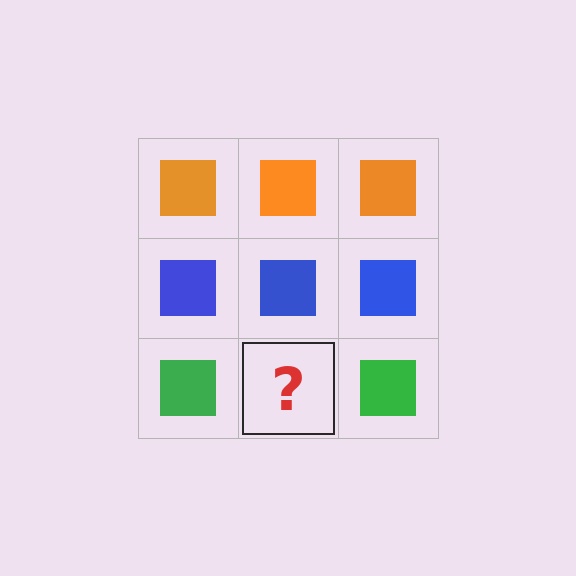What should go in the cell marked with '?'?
The missing cell should contain a green square.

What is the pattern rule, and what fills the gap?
The rule is that each row has a consistent color. The gap should be filled with a green square.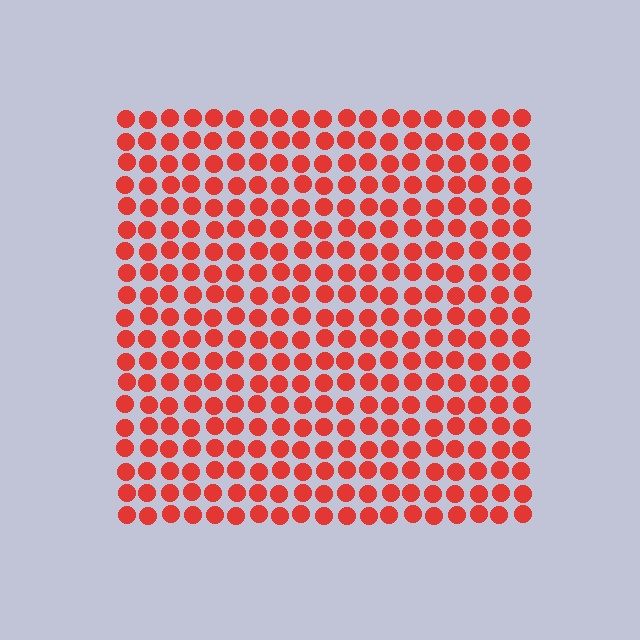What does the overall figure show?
The overall figure shows a square.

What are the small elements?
The small elements are circles.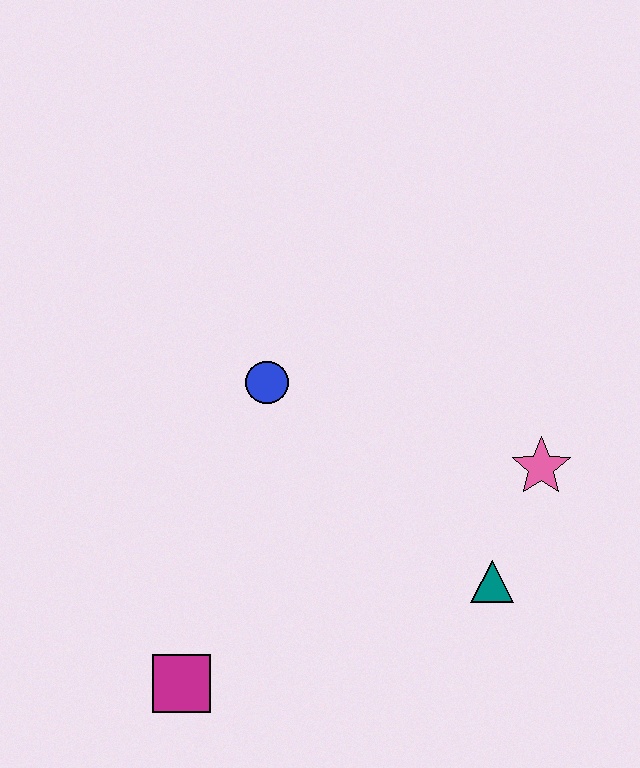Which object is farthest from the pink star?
The magenta square is farthest from the pink star.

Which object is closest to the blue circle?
The pink star is closest to the blue circle.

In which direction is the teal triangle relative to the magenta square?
The teal triangle is to the right of the magenta square.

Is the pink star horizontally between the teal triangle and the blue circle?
No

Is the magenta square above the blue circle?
No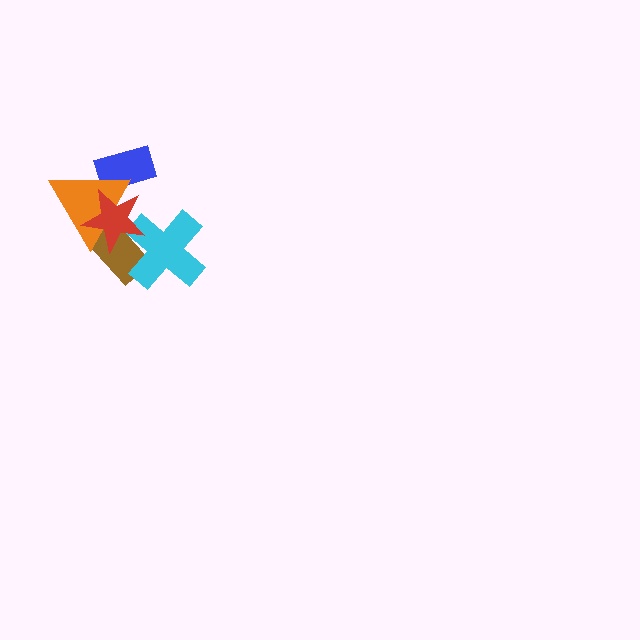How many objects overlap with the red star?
4 objects overlap with the red star.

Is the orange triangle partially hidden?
Yes, it is partially covered by another shape.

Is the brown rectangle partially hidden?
Yes, it is partially covered by another shape.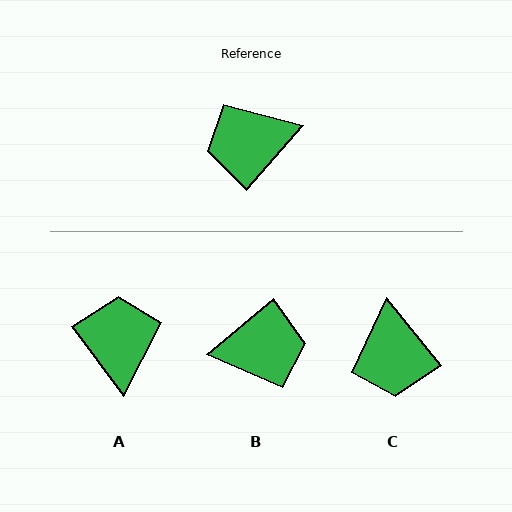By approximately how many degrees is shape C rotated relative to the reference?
Approximately 79 degrees counter-clockwise.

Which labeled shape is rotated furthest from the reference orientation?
B, about 171 degrees away.